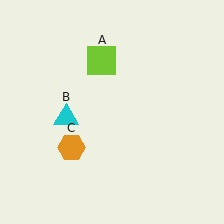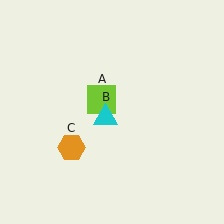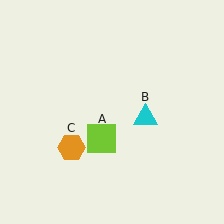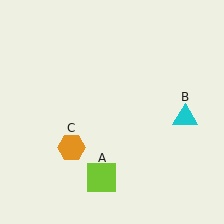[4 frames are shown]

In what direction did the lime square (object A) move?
The lime square (object A) moved down.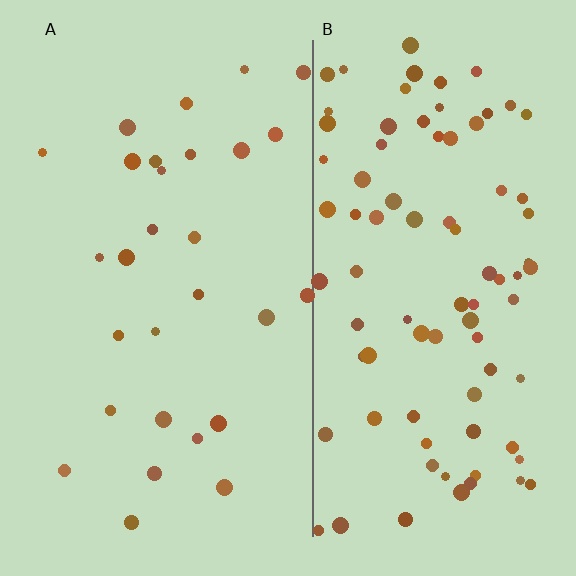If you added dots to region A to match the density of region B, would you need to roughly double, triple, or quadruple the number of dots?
Approximately triple.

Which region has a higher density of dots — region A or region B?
B (the right).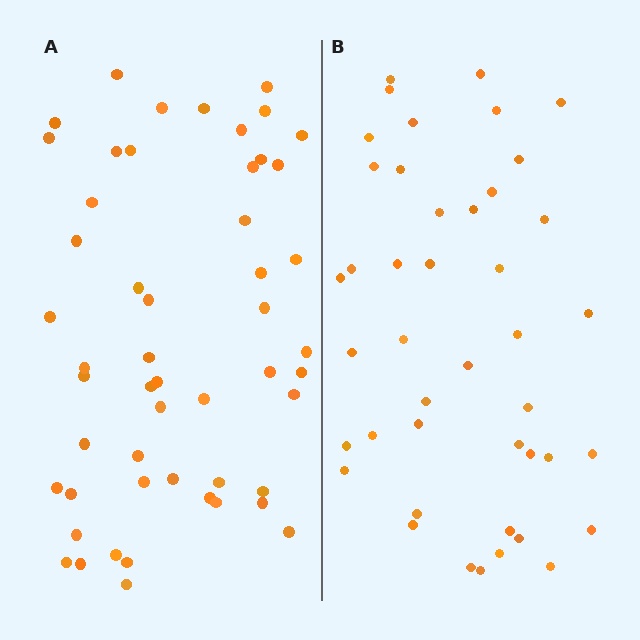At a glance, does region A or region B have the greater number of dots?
Region A (the left region) has more dots.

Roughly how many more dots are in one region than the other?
Region A has roughly 8 or so more dots than region B.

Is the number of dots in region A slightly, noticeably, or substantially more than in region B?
Region A has only slightly more — the two regions are fairly close. The ratio is roughly 1.2 to 1.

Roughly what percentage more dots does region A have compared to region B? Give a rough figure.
About 20% more.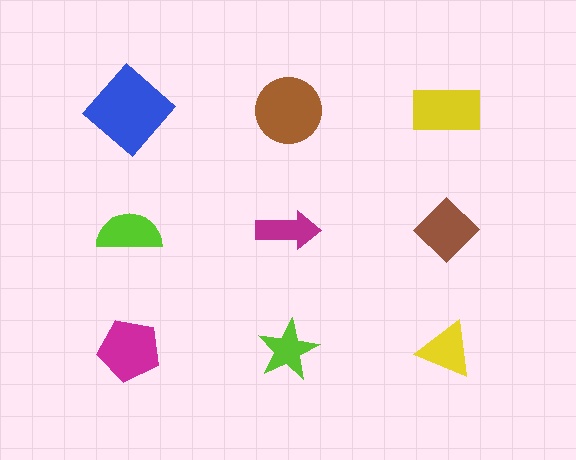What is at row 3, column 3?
A yellow triangle.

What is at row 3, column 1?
A magenta pentagon.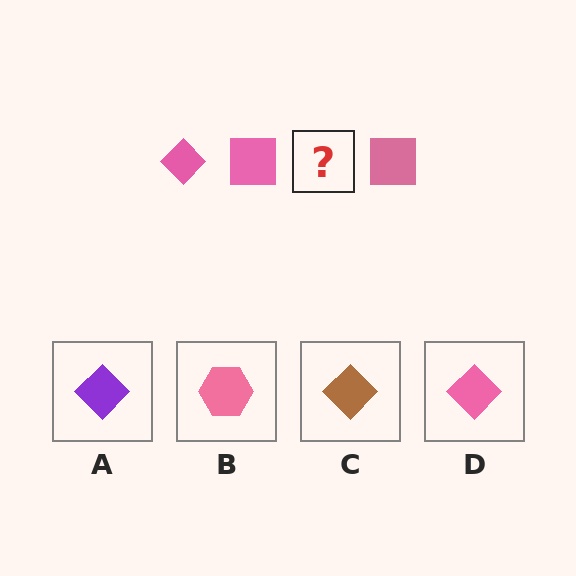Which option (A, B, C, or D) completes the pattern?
D.